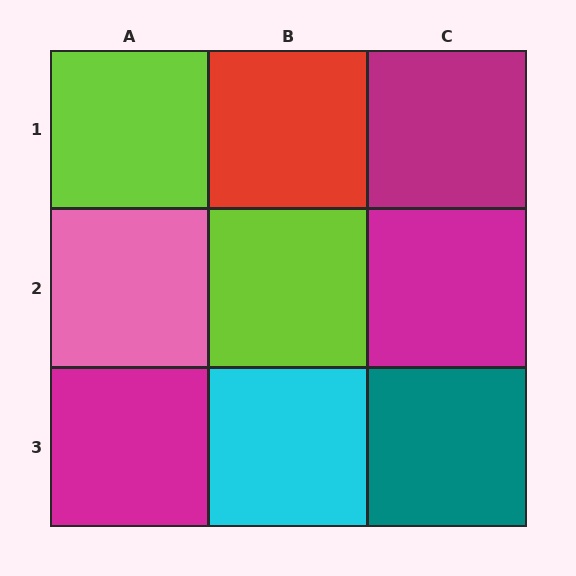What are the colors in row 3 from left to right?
Magenta, cyan, teal.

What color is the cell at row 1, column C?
Magenta.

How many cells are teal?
1 cell is teal.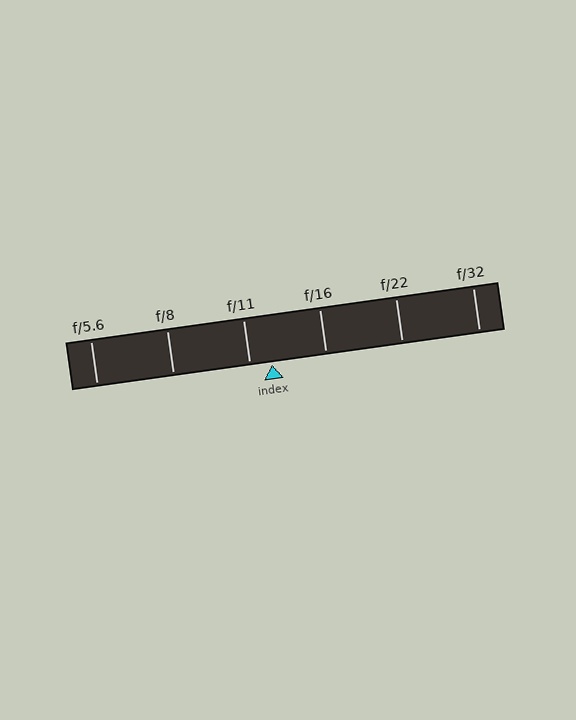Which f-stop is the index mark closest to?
The index mark is closest to f/11.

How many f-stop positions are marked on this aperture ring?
There are 6 f-stop positions marked.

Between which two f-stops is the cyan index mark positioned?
The index mark is between f/11 and f/16.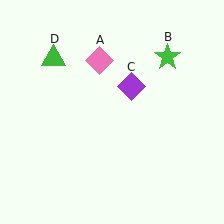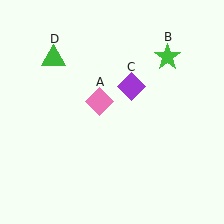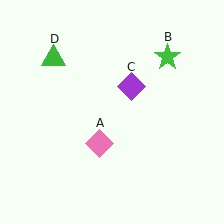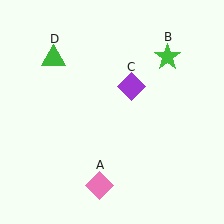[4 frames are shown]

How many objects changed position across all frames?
1 object changed position: pink diamond (object A).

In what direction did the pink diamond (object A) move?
The pink diamond (object A) moved down.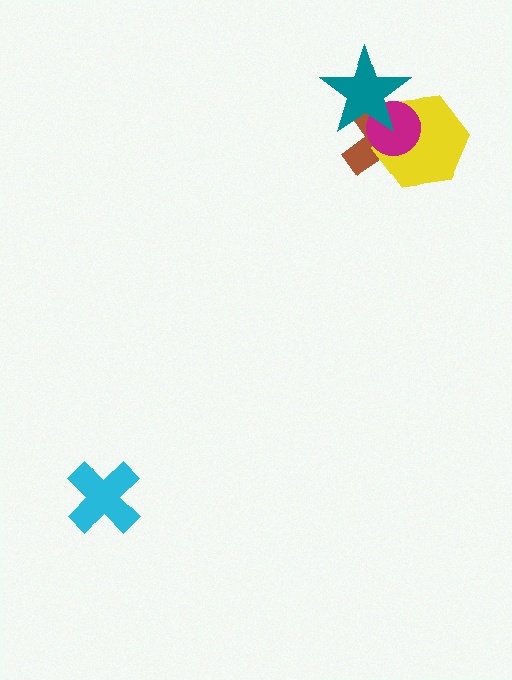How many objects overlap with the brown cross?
3 objects overlap with the brown cross.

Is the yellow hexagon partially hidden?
Yes, it is partially covered by another shape.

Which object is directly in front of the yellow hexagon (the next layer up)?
The magenta circle is directly in front of the yellow hexagon.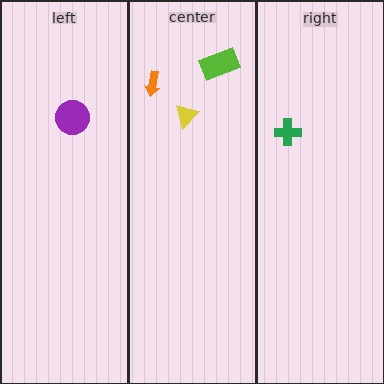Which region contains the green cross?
The right region.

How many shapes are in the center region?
3.